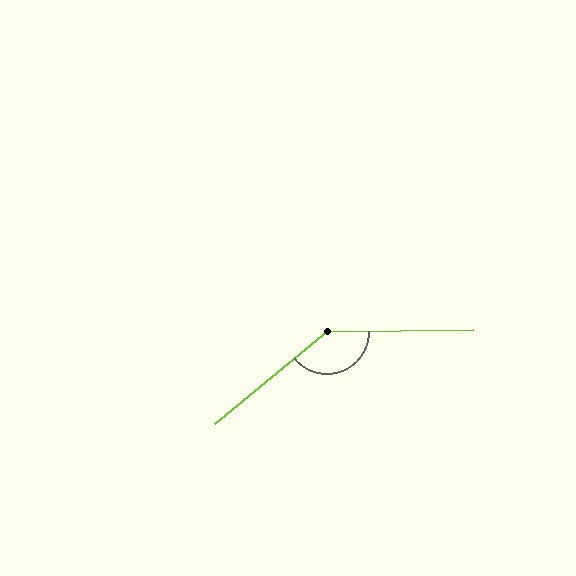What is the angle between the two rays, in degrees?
Approximately 141 degrees.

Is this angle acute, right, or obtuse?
It is obtuse.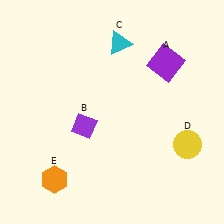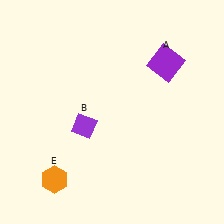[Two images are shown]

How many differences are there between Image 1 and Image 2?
There are 2 differences between the two images.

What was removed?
The yellow circle (D), the cyan triangle (C) were removed in Image 2.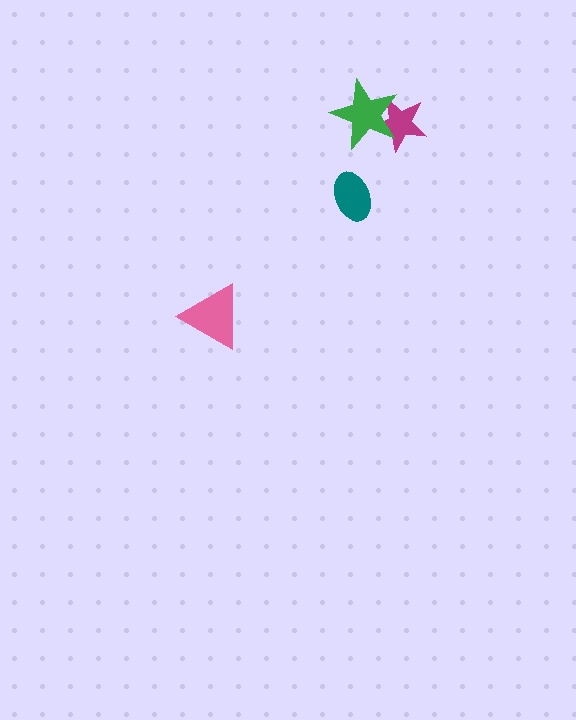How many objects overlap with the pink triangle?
0 objects overlap with the pink triangle.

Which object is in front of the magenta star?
The green star is in front of the magenta star.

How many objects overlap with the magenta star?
1 object overlaps with the magenta star.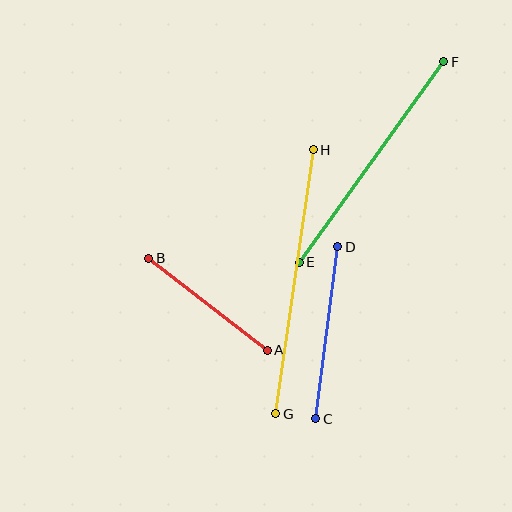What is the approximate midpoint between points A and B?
The midpoint is at approximately (208, 304) pixels.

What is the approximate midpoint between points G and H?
The midpoint is at approximately (295, 282) pixels.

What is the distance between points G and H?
The distance is approximately 267 pixels.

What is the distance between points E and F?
The distance is approximately 247 pixels.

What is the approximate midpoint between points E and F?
The midpoint is at approximately (372, 162) pixels.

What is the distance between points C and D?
The distance is approximately 174 pixels.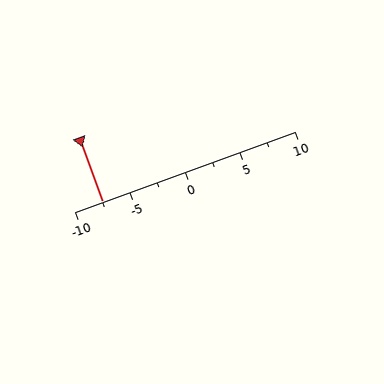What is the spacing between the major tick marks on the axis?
The major ticks are spaced 5 apart.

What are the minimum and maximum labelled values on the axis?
The axis runs from -10 to 10.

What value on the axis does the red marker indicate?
The marker indicates approximately -7.5.